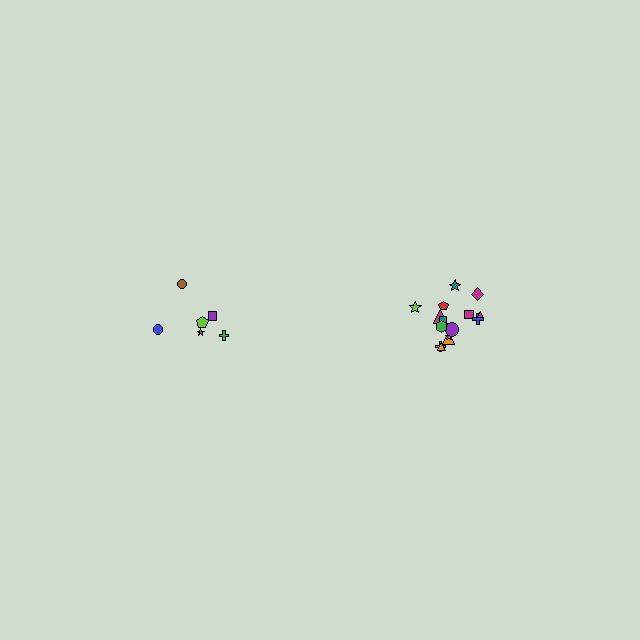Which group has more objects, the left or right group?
The right group.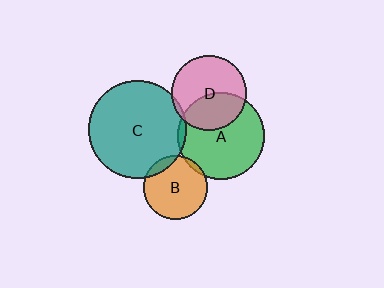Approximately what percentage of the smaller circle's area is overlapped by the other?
Approximately 5%.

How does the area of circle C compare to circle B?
Approximately 2.3 times.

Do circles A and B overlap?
Yes.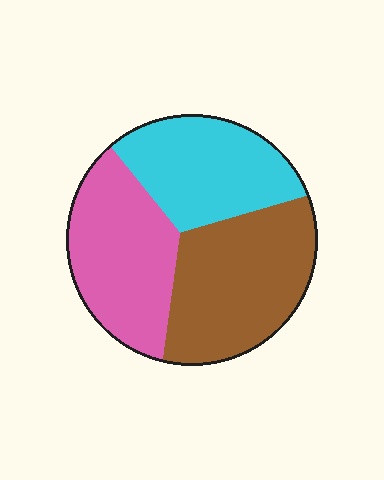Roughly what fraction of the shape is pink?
Pink takes up about one third (1/3) of the shape.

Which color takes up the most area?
Brown, at roughly 40%.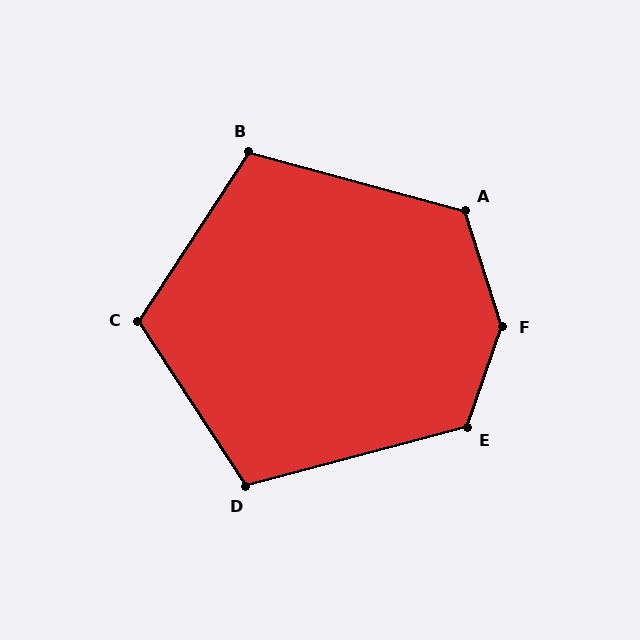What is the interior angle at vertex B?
Approximately 108 degrees (obtuse).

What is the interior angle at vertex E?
Approximately 124 degrees (obtuse).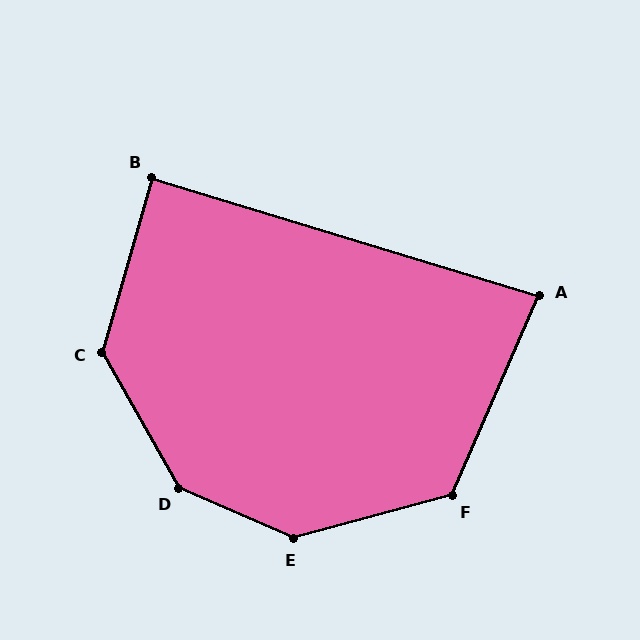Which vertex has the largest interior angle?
D, at approximately 143 degrees.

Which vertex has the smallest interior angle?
A, at approximately 84 degrees.